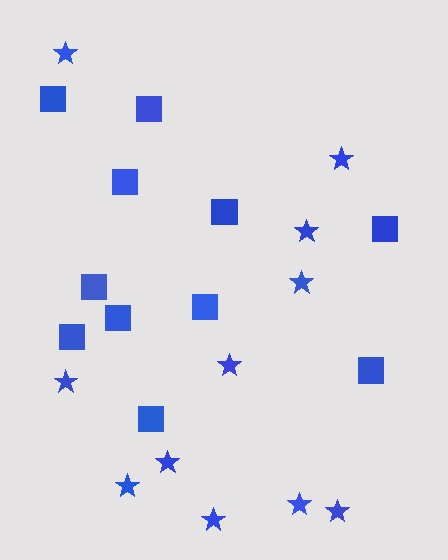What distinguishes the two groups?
There are 2 groups: one group of stars (11) and one group of squares (11).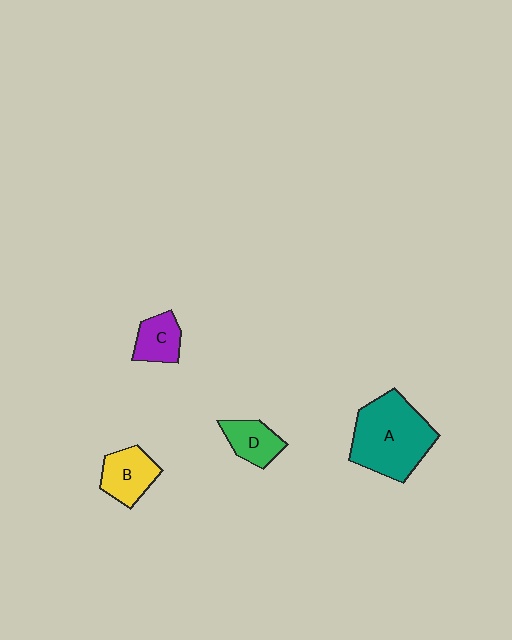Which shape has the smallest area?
Shape C (purple).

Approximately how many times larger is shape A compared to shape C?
Approximately 2.7 times.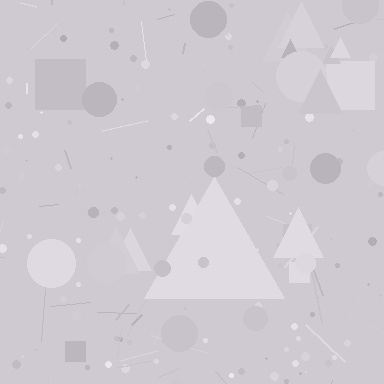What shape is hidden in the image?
A triangle is hidden in the image.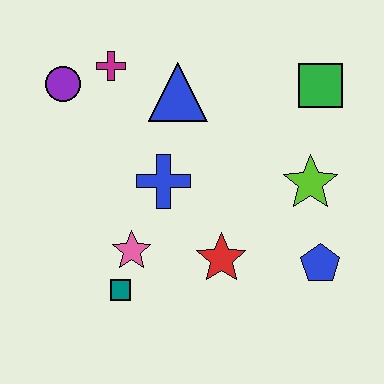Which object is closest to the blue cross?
The pink star is closest to the blue cross.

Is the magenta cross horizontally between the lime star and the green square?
No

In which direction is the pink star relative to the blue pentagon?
The pink star is to the left of the blue pentagon.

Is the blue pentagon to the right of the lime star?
Yes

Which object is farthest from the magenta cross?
The blue pentagon is farthest from the magenta cross.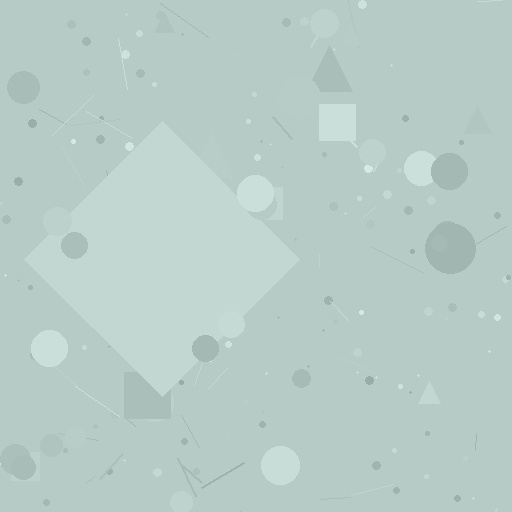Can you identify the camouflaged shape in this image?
The camouflaged shape is a diamond.